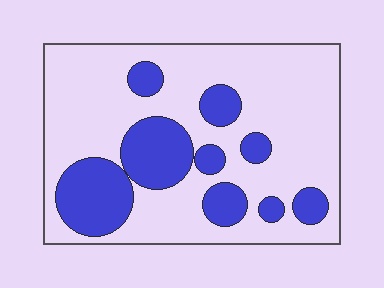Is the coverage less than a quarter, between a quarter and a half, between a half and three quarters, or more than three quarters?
Between a quarter and a half.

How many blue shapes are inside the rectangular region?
9.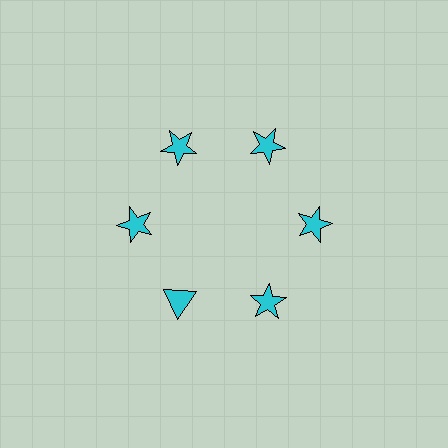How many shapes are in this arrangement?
There are 6 shapes arranged in a ring pattern.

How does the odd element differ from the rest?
It has a different shape: triangle instead of star.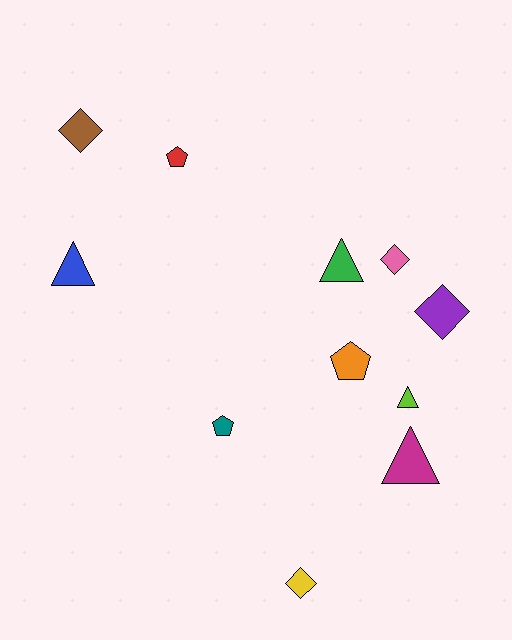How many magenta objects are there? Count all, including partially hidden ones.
There is 1 magenta object.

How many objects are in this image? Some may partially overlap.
There are 11 objects.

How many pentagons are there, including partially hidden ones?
There are 3 pentagons.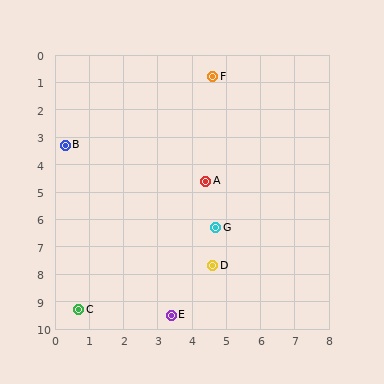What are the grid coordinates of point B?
Point B is at approximately (0.3, 3.3).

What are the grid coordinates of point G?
Point G is at approximately (4.7, 6.3).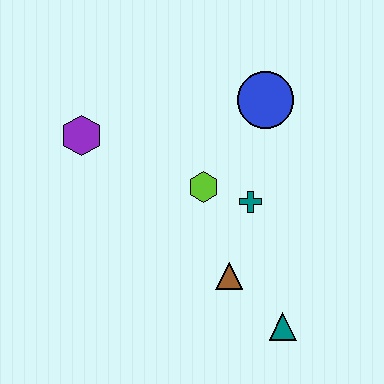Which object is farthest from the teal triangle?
The purple hexagon is farthest from the teal triangle.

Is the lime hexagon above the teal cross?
Yes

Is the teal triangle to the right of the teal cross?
Yes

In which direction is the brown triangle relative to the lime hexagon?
The brown triangle is below the lime hexagon.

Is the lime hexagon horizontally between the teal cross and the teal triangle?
No